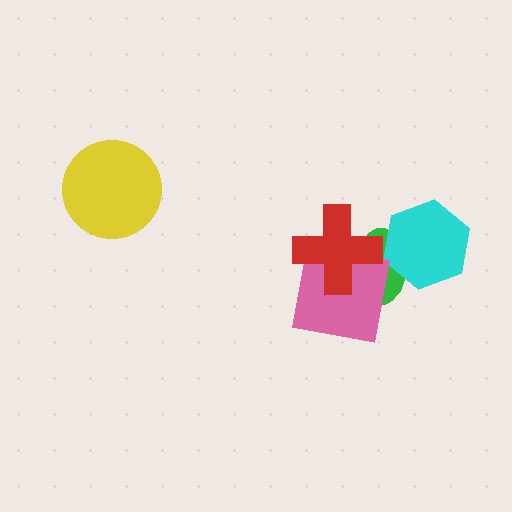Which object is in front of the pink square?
The red cross is in front of the pink square.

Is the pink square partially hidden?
Yes, it is partially covered by another shape.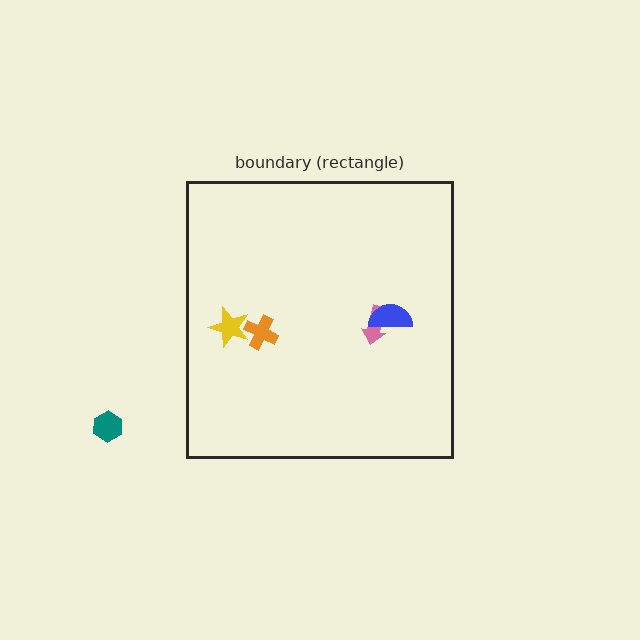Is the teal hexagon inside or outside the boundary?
Outside.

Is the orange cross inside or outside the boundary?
Inside.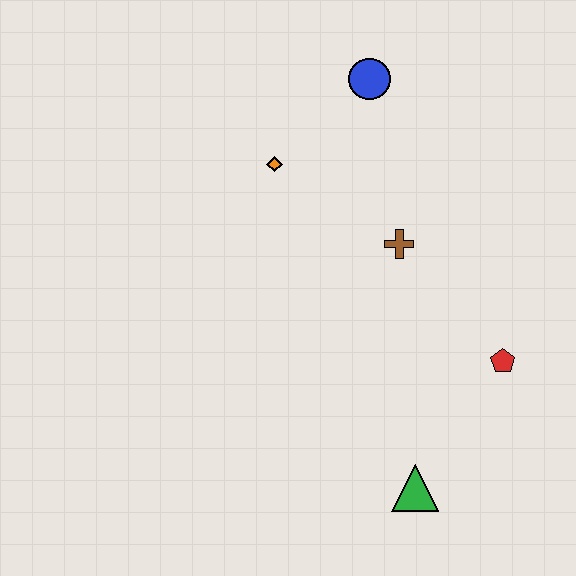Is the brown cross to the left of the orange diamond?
No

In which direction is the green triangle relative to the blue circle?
The green triangle is below the blue circle.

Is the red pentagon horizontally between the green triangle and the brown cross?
No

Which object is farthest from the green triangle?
The blue circle is farthest from the green triangle.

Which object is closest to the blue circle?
The orange diamond is closest to the blue circle.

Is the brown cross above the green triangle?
Yes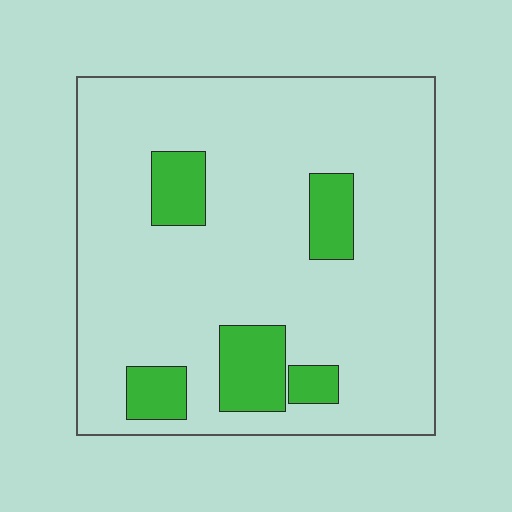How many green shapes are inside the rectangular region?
5.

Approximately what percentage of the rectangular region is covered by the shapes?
Approximately 15%.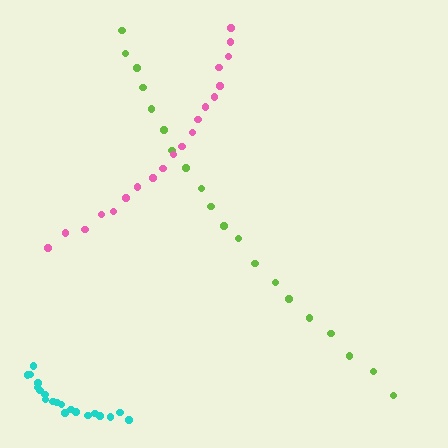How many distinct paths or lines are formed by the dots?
There are 3 distinct paths.